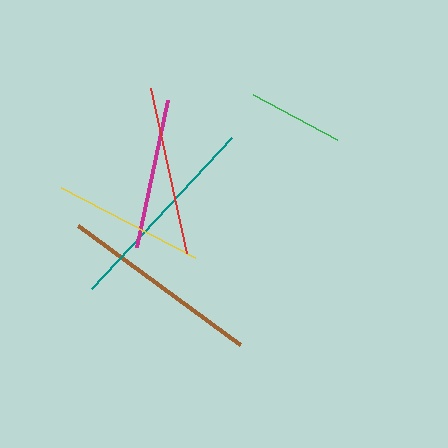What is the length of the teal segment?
The teal segment is approximately 206 pixels long.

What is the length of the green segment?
The green segment is approximately 95 pixels long.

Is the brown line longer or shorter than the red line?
The brown line is longer than the red line.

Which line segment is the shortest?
The green line is the shortest at approximately 95 pixels.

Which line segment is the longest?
The teal line is the longest at approximately 206 pixels.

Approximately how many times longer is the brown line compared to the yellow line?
The brown line is approximately 1.3 times the length of the yellow line.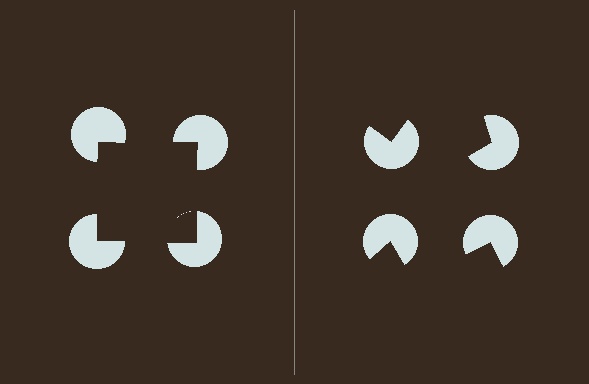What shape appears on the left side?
An illusory square.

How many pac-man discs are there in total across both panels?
8 — 4 on each side.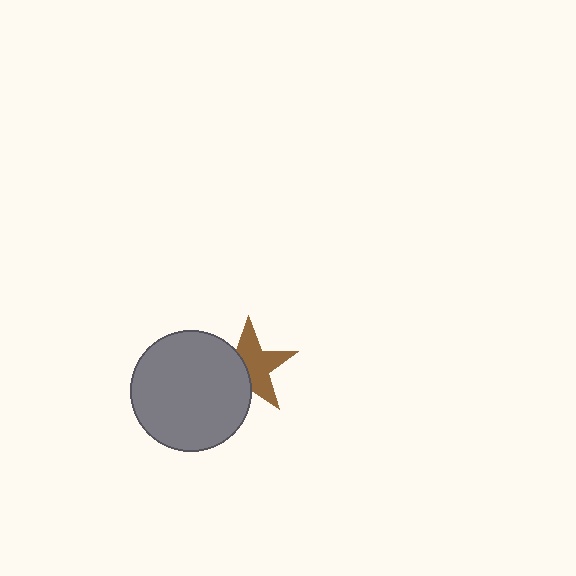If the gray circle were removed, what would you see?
You would see the complete brown star.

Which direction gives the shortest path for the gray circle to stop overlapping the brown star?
Moving left gives the shortest separation.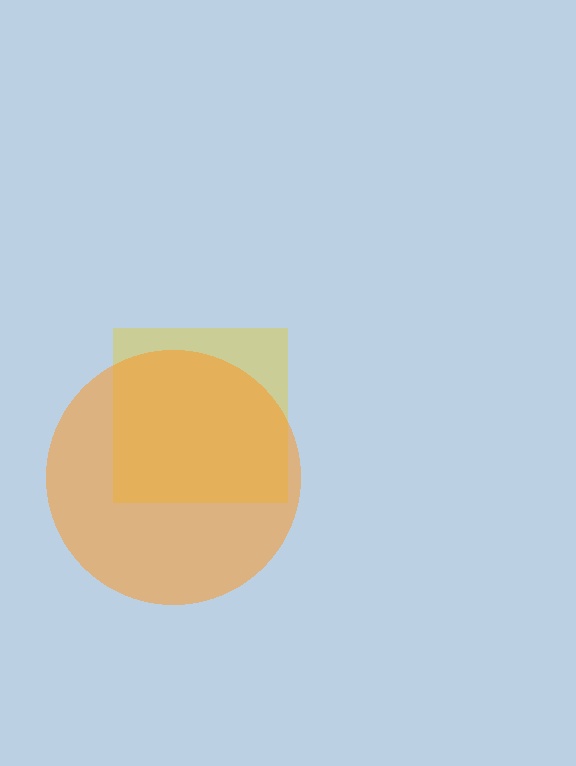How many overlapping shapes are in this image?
There are 2 overlapping shapes in the image.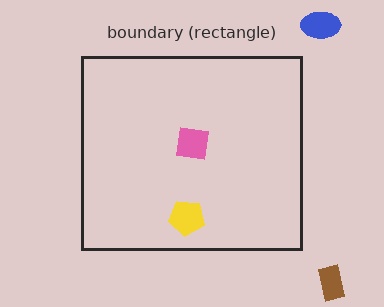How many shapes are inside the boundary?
2 inside, 2 outside.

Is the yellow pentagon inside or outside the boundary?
Inside.